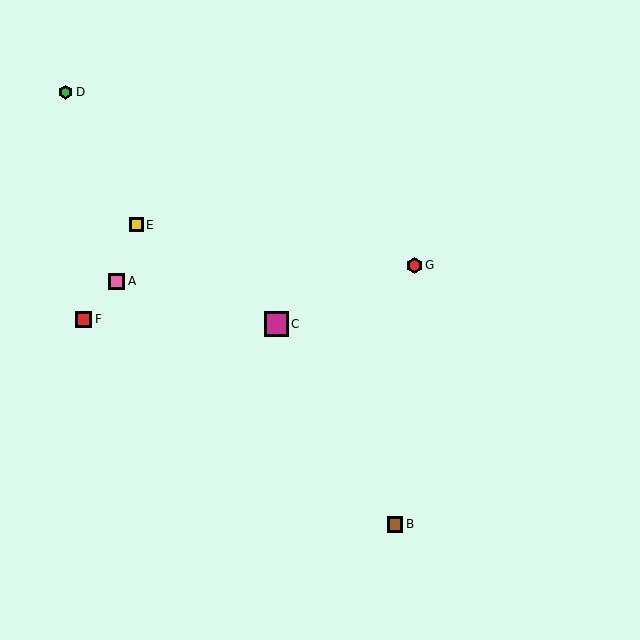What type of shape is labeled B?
Shape B is a brown square.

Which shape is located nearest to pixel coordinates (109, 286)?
The pink square (labeled A) at (116, 281) is nearest to that location.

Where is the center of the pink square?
The center of the pink square is at (116, 281).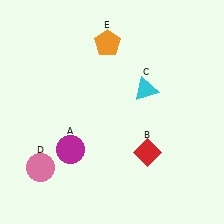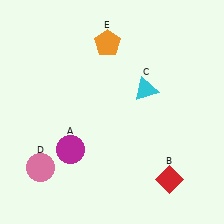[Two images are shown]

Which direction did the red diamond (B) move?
The red diamond (B) moved down.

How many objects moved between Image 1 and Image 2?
1 object moved between the two images.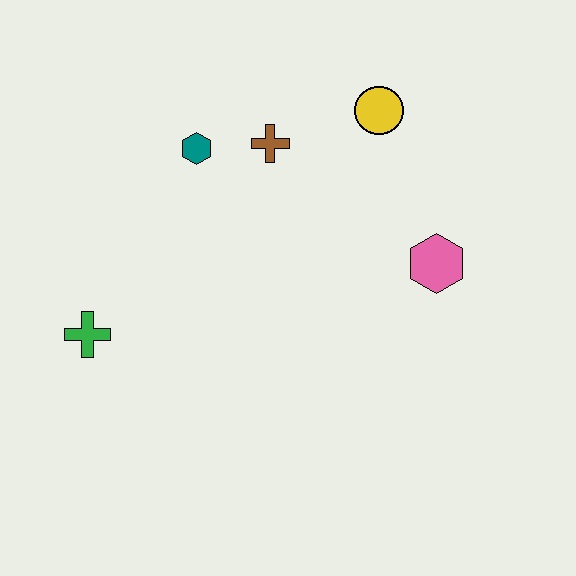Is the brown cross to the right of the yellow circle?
No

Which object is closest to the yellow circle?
The brown cross is closest to the yellow circle.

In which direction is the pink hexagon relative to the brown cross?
The pink hexagon is to the right of the brown cross.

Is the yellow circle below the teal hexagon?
No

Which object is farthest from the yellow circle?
The green cross is farthest from the yellow circle.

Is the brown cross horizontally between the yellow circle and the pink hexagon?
No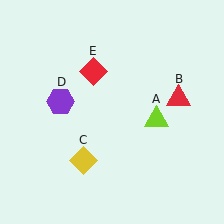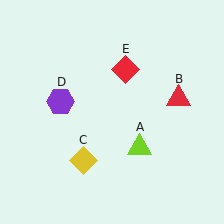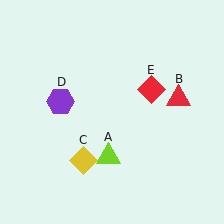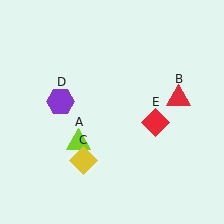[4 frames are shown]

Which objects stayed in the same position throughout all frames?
Red triangle (object B) and yellow diamond (object C) and purple hexagon (object D) remained stationary.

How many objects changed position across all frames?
2 objects changed position: lime triangle (object A), red diamond (object E).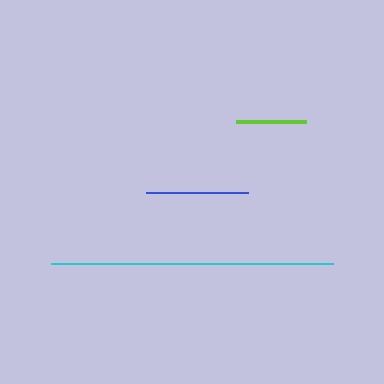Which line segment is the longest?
The cyan line is the longest at approximately 282 pixels.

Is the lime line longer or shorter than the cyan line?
The cyan line is longer than the lime line.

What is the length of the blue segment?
The blue segment is approximately 102 pixels long.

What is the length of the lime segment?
The lime segment is approximately 70 pixels long.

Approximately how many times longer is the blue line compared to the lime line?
The blue line is approximately 1.4 times the length of the lime line.